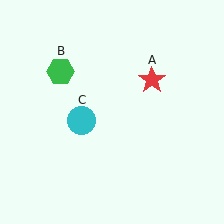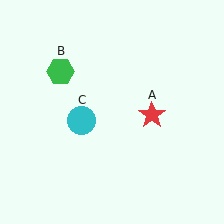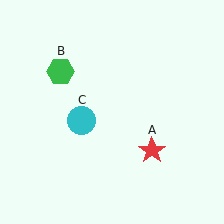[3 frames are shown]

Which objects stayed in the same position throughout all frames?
Green hexagon (object B) and cyan circle (object C) remained stationary.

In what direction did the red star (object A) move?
The red star (object A) moved down.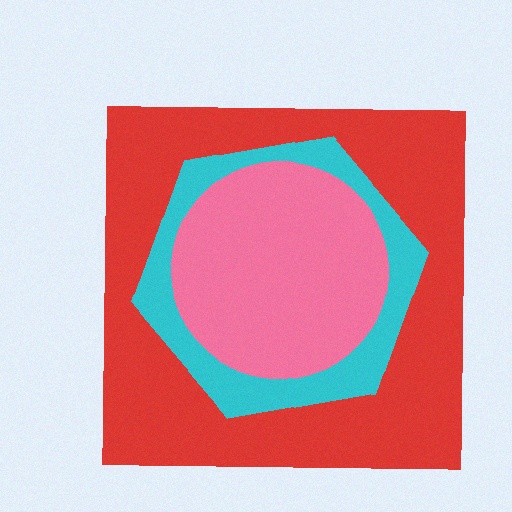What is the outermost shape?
The red square.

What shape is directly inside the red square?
The cyan hexagon.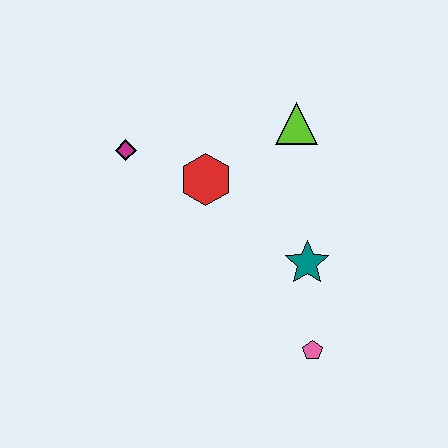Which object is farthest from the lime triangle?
The pink pentagon is farthest from the lime triangle.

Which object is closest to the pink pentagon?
The teal star is closest to the pink pentagon.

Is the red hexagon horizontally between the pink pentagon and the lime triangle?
No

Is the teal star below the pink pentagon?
No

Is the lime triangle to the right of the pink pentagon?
No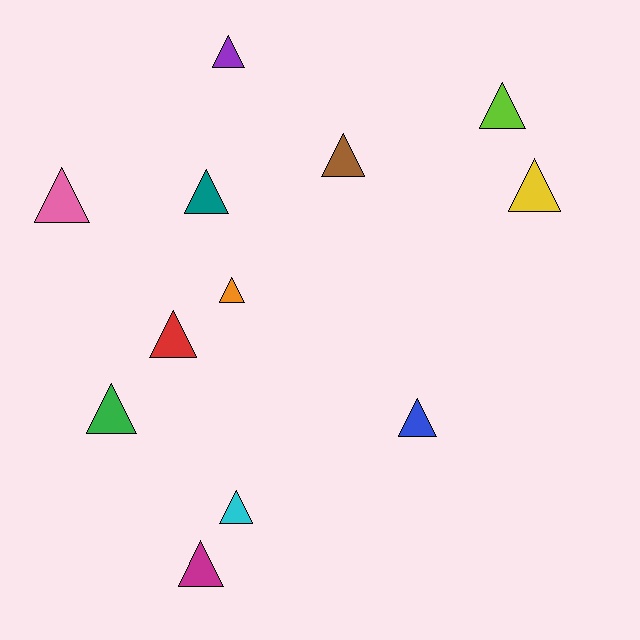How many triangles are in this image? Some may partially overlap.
There are 12 triangles.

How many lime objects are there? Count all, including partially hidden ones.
There is 1 lime object.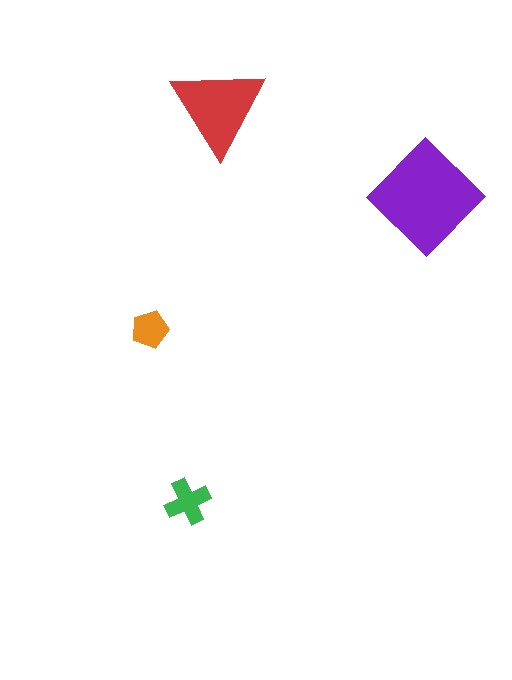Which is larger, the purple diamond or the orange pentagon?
The purple diamond.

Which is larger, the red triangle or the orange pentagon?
The red triangle.